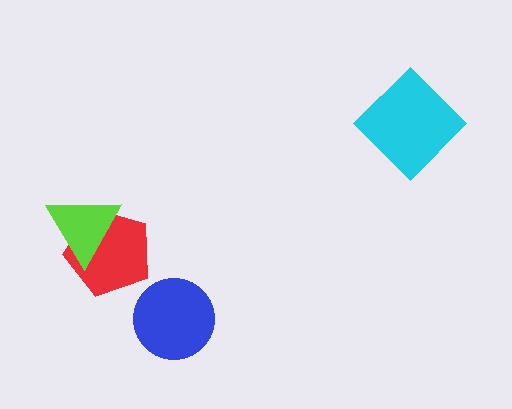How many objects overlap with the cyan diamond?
0 objects overlap with the cyan diamond.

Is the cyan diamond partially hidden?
No, no other shape covers it.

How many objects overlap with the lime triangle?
1 object overlaps with the lime triangle.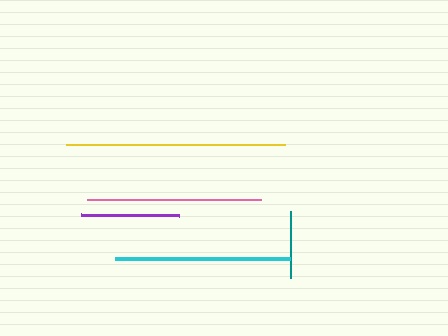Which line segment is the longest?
The yellow line is the longest at approximately 219 pixels.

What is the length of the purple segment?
The purple segment is approximately 98 pixels long.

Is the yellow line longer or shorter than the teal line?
The yellow line is longer than the teal line.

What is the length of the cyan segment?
The cyan segment is approximately 175 pixels long.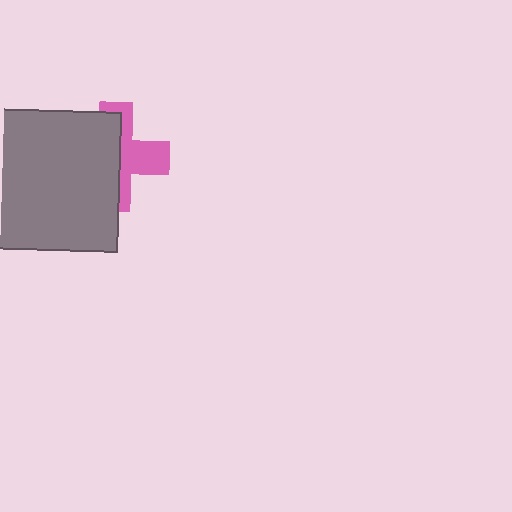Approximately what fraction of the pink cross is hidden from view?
Roughly 55% of the pink cross is hidden behind the gray square.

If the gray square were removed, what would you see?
You would see the complete pink cross.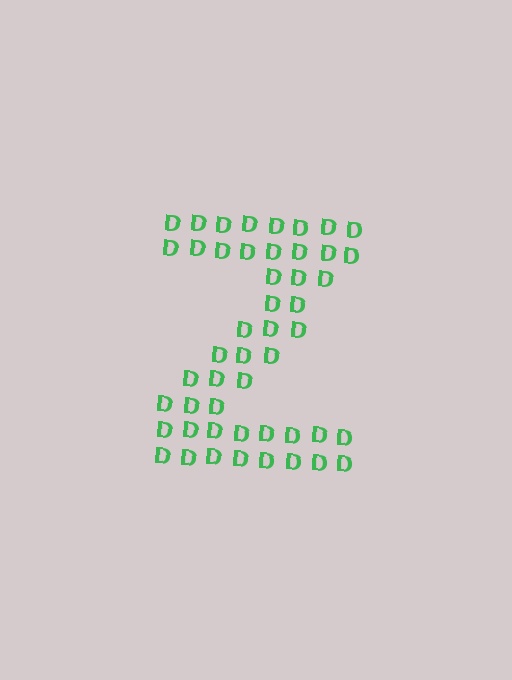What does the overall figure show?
The overall figure shows the letter Z.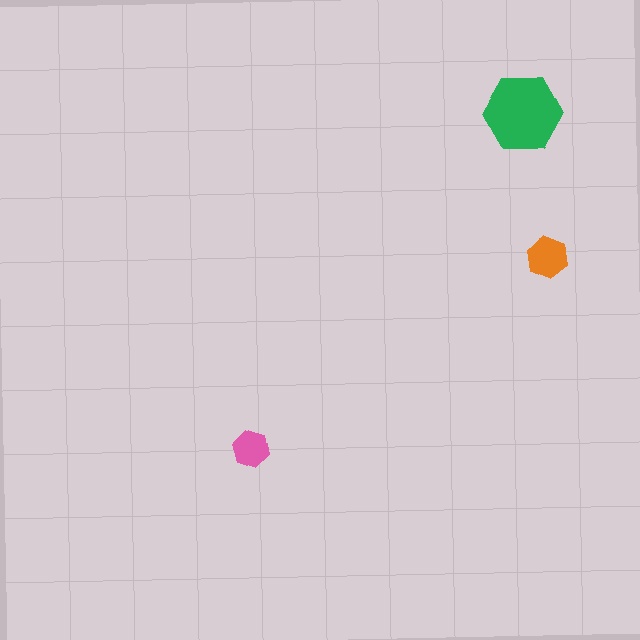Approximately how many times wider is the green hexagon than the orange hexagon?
About 2 times wider.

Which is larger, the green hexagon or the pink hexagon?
The green one.